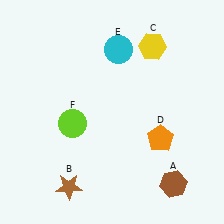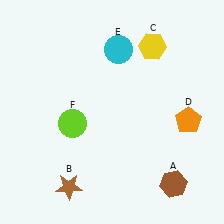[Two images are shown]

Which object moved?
The orange pentagon (D) moved right.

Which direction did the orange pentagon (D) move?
The orange pentagon (D) moved right.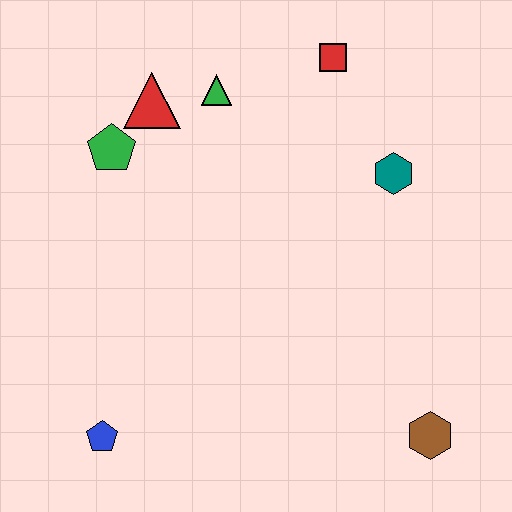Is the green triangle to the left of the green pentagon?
No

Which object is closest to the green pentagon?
The red triangle is closest to the green pentagon.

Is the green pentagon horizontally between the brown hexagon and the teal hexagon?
No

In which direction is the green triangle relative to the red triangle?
The green triangle is to the right of the red triangle.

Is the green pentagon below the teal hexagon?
No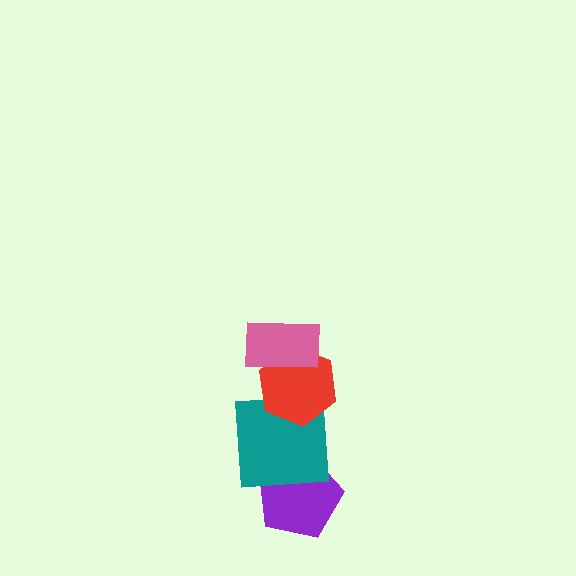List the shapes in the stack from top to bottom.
From top to bottom: the pink rectangle, the red hexagon, the teal square, the purple pentagon.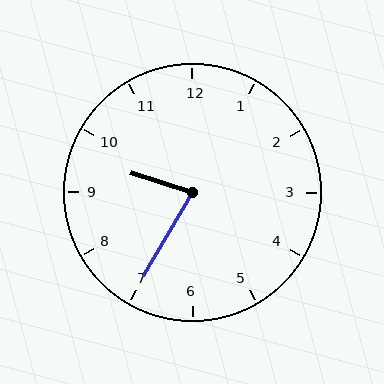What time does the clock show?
9:35.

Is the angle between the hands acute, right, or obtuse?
It is acute.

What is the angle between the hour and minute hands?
Approximately 78 degrees.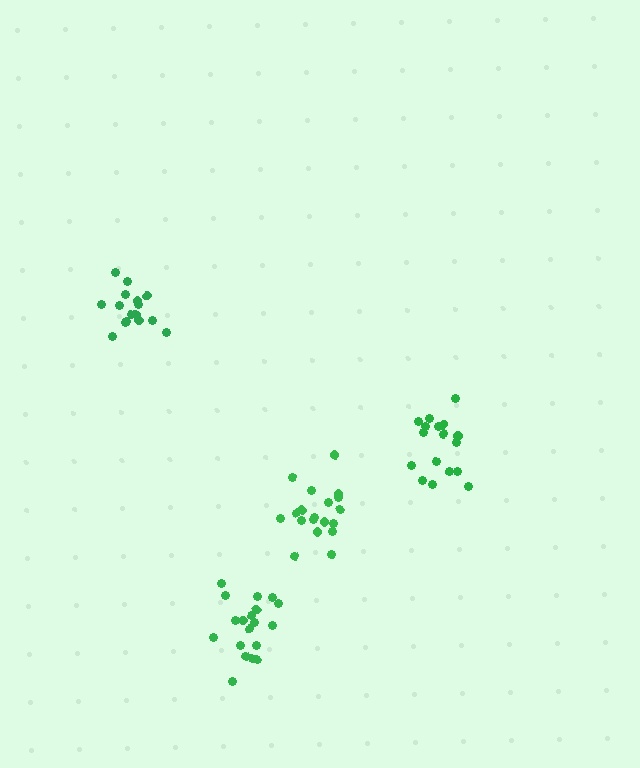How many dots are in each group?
Group 1: 17 dots, Group 2: 19 dots, Group 3: 19 dots, Group 4: 16 dots (71 total).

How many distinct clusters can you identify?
There are 4 distinct clusters.